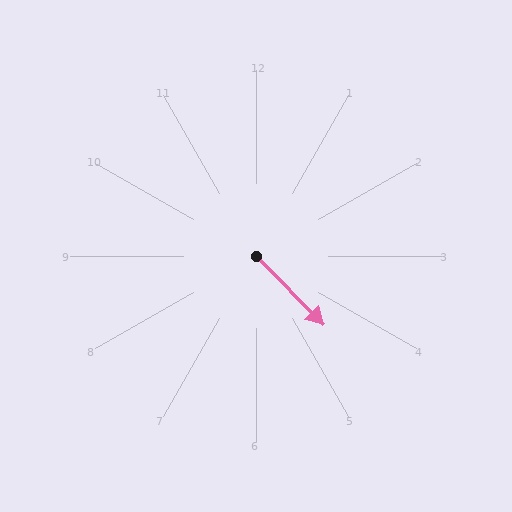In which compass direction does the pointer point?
Southeast.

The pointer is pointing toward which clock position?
Roughly 5 o'clock.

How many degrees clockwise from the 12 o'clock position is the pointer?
Approximately 135 degrees.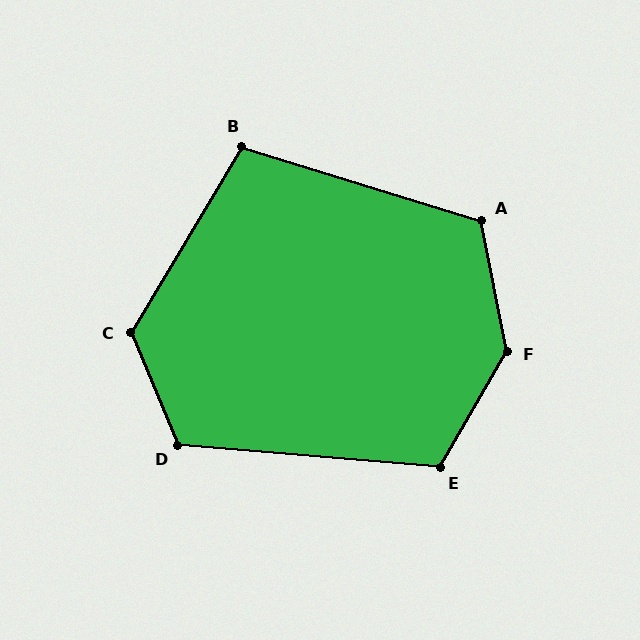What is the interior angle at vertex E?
Approximately 115 degrees (obtuse).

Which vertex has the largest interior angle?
F, at approximately 139 degrees.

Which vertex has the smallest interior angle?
B, at approximately 104 degrees.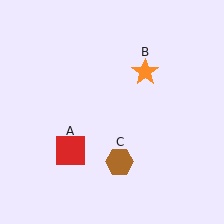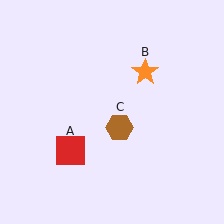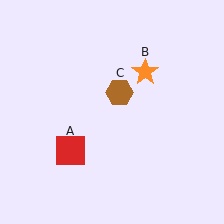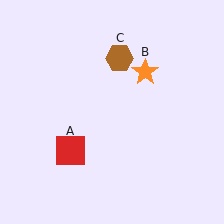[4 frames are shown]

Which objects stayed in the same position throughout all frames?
Red square (object A) and orange star (object B) remained stationary.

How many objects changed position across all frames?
1 object changed position: brown hexagon (object C).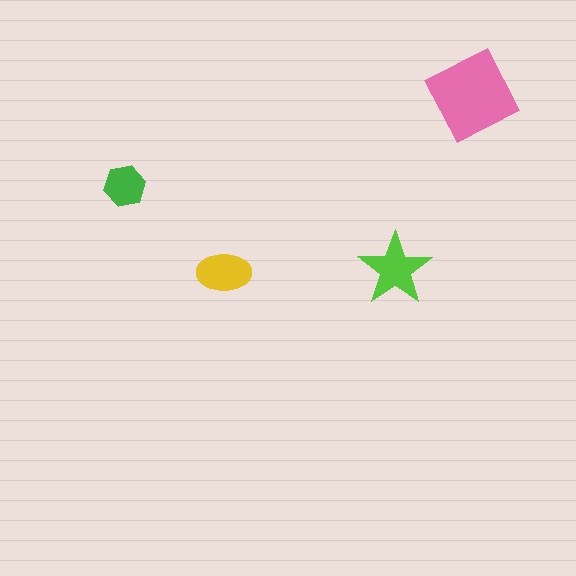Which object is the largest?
The pink diamond.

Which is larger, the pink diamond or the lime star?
The pink diamond.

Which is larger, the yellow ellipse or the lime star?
The lime star.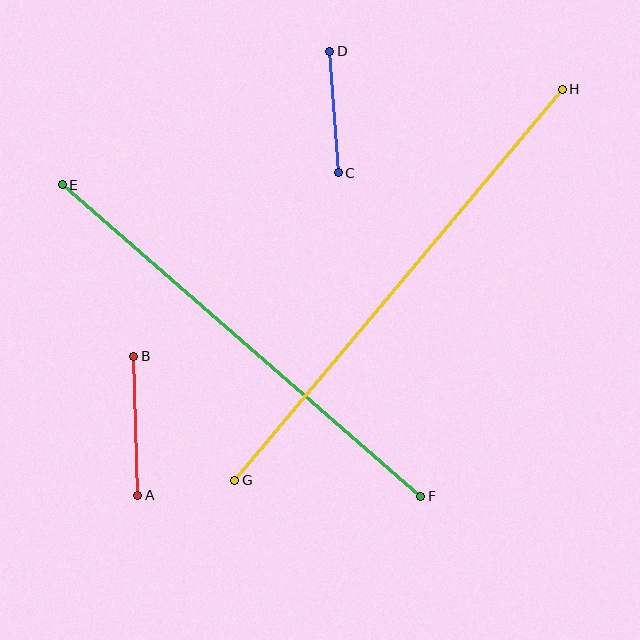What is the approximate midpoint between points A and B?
The midpoint is at approximately (136, 426) pixels.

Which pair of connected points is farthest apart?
Points G and H are farthest apart.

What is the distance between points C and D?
The distance is approximately 122 pixels.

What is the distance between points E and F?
The distance is approximately 475 pixels.